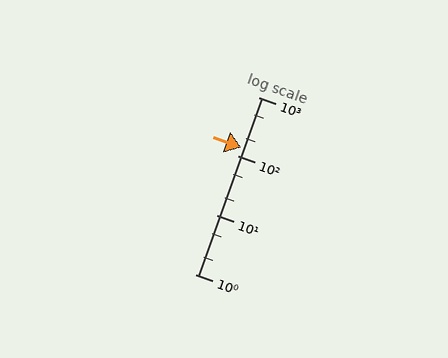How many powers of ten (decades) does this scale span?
The scale spans 3 decades, from 1 to 1000.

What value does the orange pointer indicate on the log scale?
The pointer indicates approximately 140.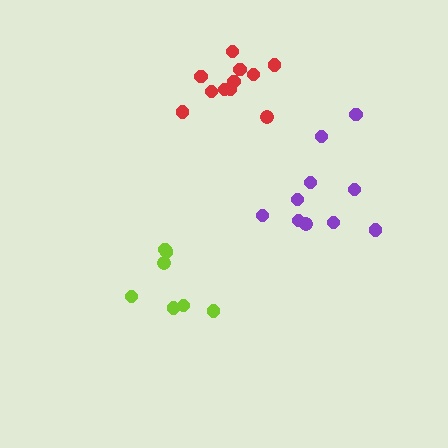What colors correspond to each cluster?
The clusters are colored: lime, purple, red.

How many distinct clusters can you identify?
There are 3 distinct clusters.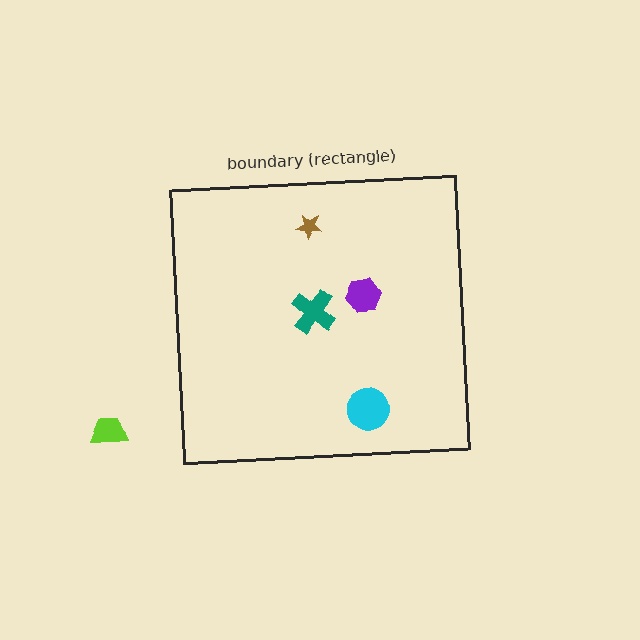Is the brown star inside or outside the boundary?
Inside.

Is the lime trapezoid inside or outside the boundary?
Outside.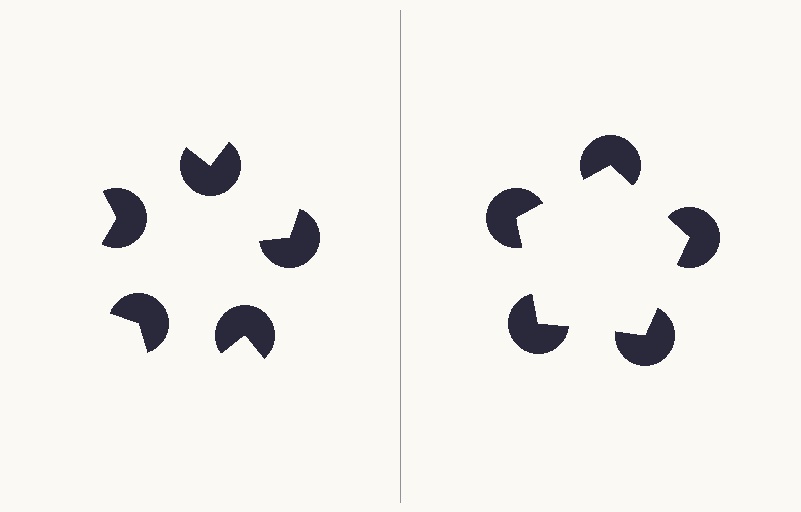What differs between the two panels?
The pac-man discs are positioned identically on both sides; only the wedge orientations differ. On the right they align to a pentagon; on the left they are misaligned.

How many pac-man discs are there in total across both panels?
10 — 5 on each side.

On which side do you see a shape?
An illusory pentagon appears on the right side. On the left side the wedge cuts are rotated, so no coherent shape forms.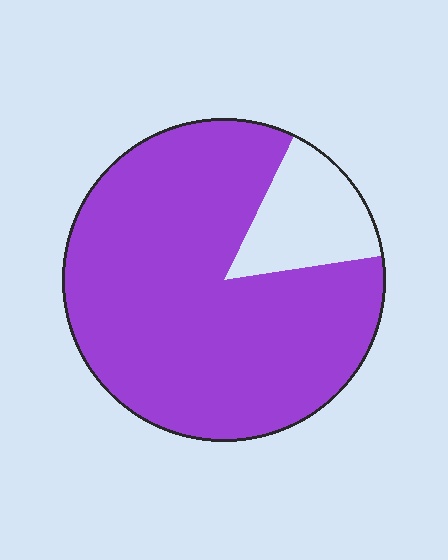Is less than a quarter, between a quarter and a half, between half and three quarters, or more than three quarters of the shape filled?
More than three quarters.